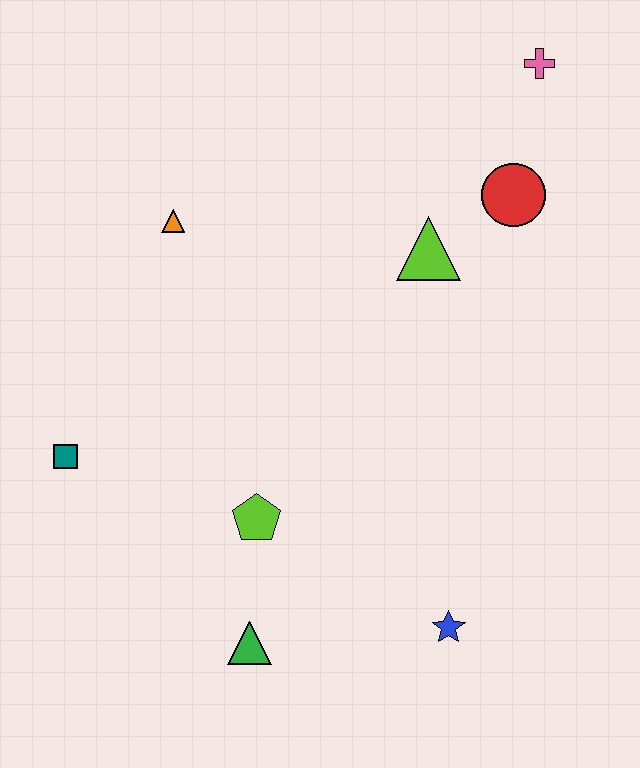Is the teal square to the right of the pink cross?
No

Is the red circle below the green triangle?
No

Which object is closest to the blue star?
The green triangle is closest to the blue star.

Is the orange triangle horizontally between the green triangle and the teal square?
Yes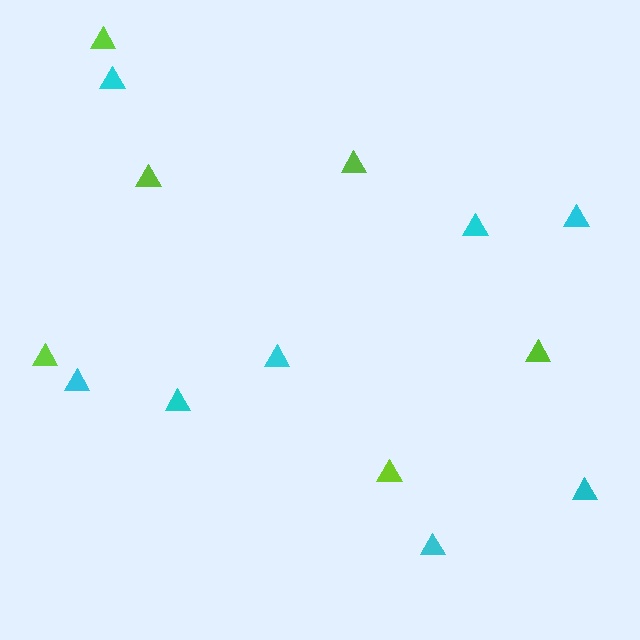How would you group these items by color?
There are 2 groups: one group of lime triangles (6) and one group of cyan triangles (8).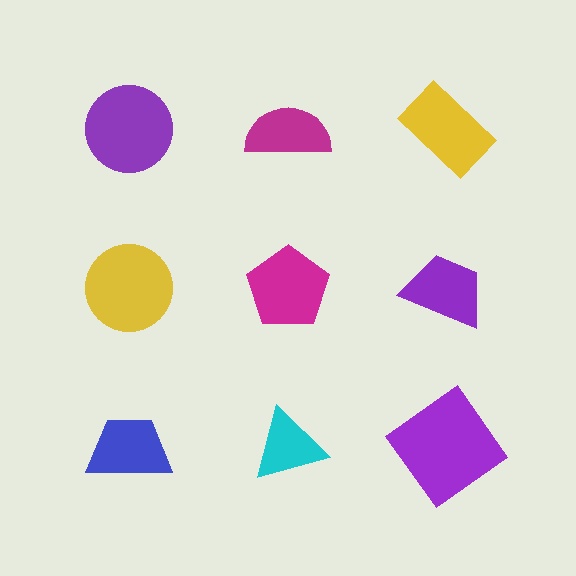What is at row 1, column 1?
A purple circle.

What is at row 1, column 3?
A yellow rectangle.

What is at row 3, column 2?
A cyan triangle.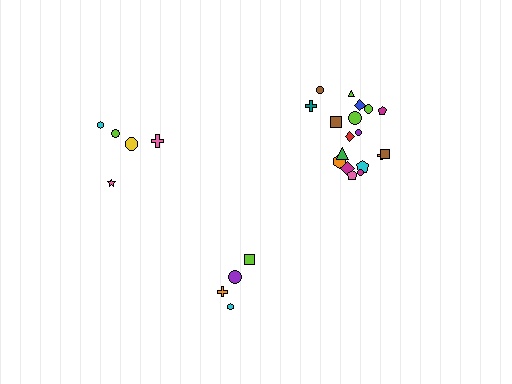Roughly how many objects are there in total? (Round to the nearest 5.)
Roughly 25 objects in total.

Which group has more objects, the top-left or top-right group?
The top-right group.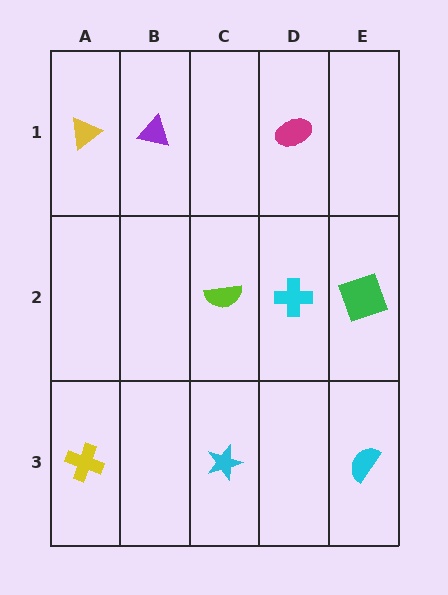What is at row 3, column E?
A cyan semicircle.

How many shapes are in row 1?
3 shapes.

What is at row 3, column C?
A cyan star.